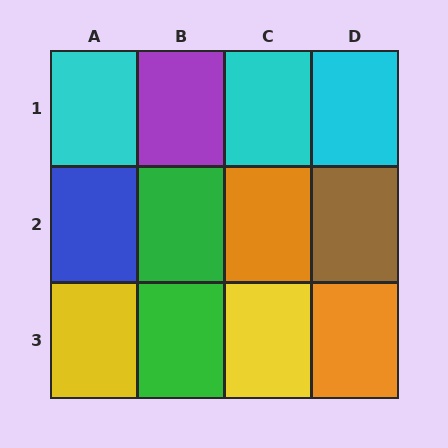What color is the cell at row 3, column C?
Yellow.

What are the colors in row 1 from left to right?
Cyan, purple, cyan, cyan.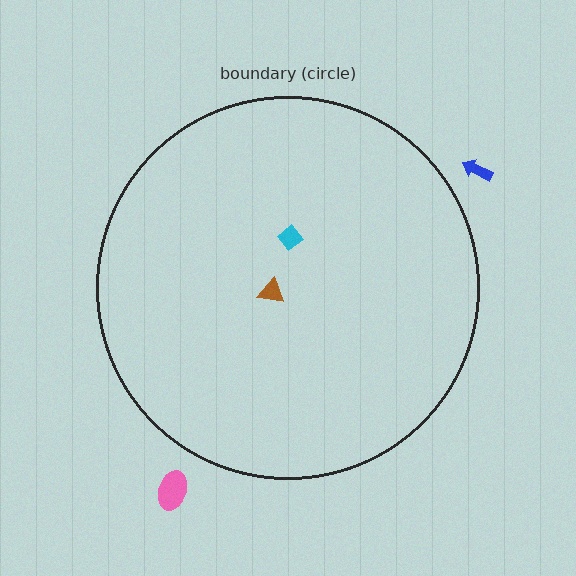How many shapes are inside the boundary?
2 inside, 2 outside.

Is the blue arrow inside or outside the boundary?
Outside.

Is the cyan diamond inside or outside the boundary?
Inside.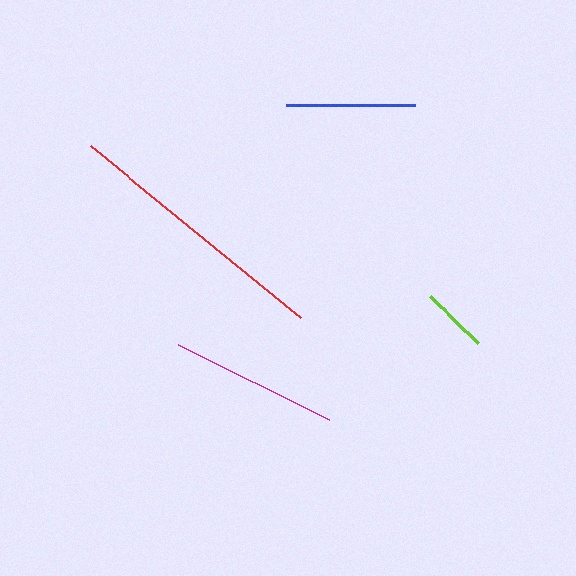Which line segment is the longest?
The red line is the longest at approximately 271 pixels.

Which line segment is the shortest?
The lime line is the shortest at approximately 66 pixels.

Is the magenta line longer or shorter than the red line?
The red line is longer than the magenta line.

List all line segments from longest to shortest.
From longest to shortest: red, magenta, blue, lime.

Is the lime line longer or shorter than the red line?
The red line is longer than the lime line.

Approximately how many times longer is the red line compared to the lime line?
The red line is approximately 4.1 times the length of the lime line.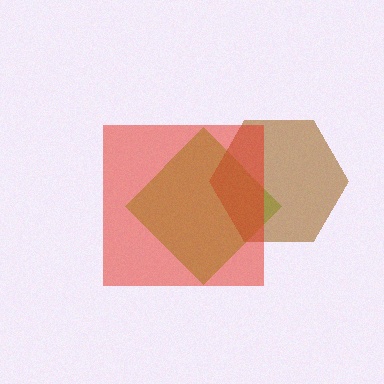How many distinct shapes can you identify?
There are 3 distinct shapes: a lime diamond, a brown hexagon, a red square.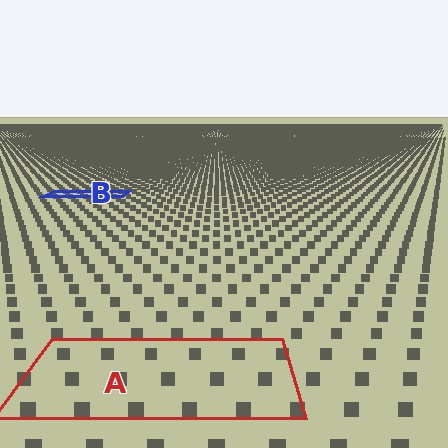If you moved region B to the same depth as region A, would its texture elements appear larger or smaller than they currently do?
They would appear larger. At a closer depth, the same texture elements are projected at a bigger on-screen size.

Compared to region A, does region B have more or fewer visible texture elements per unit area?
Region B has more texture elements per unit area — they are packed more densely because it is farther away.